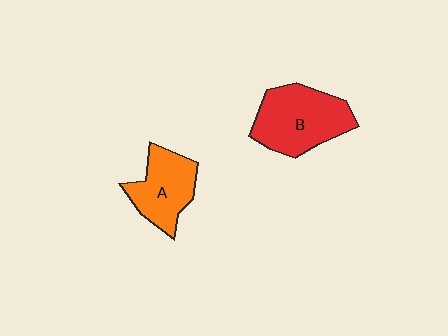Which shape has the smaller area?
Shape A (orange).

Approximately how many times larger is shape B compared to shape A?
Approximately 1.3 times.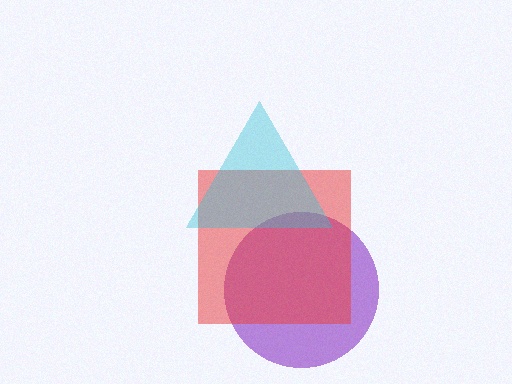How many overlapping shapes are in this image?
There are 3 overlapping shapes in the image.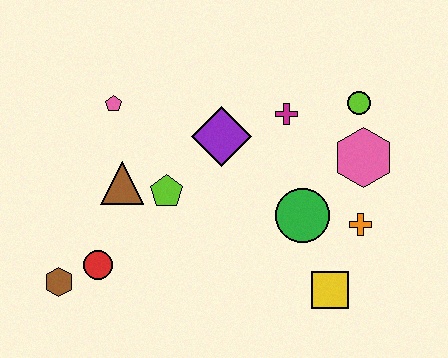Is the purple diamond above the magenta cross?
No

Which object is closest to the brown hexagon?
The red circle is closest to the brown hexagon.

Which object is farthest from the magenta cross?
The brown hexagon is farthest from the magenta cross.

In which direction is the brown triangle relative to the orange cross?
The brown triangle is to the left of the orange cross.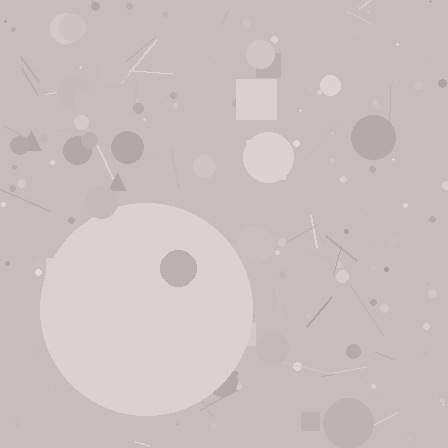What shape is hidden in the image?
A circle is hidden in the image.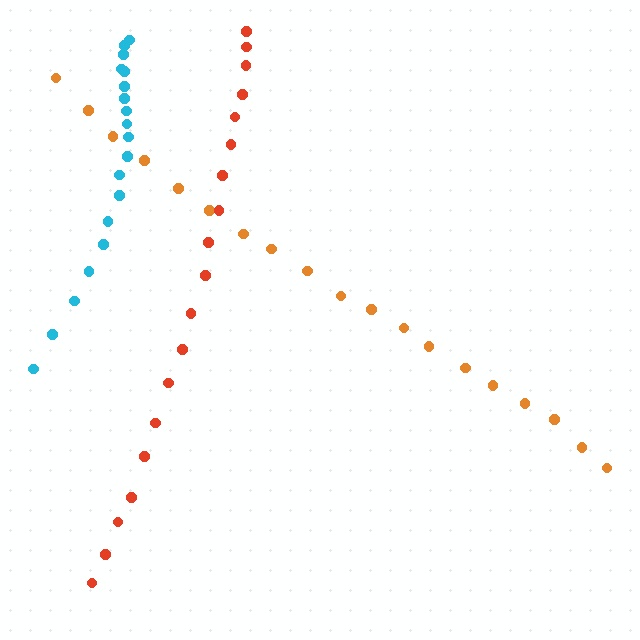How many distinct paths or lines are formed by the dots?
There are 3 distinct paths.